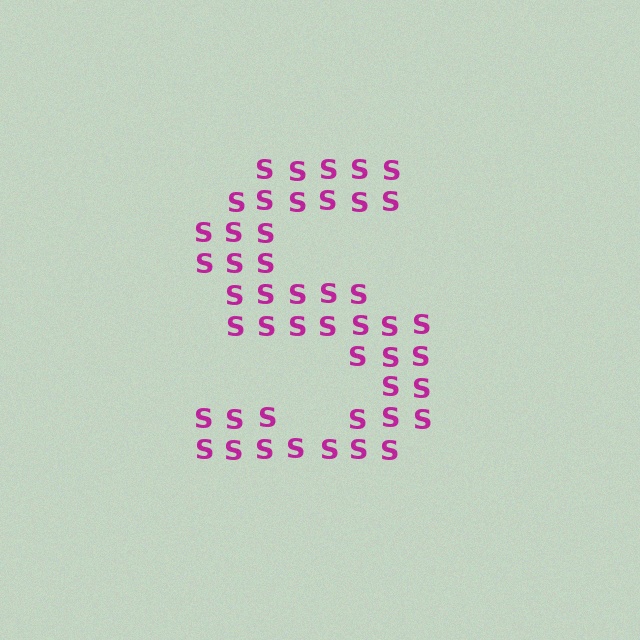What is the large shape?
The large shape is the letter S.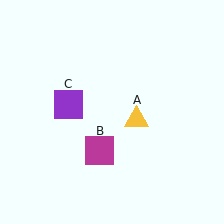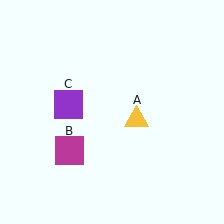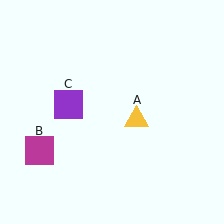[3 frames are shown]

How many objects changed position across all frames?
1 object changed position: magenta square (object B).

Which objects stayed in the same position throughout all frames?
Yellow triangle (object A) and purple square (object C) remained stationary.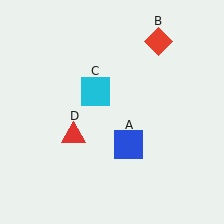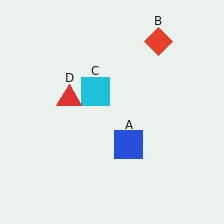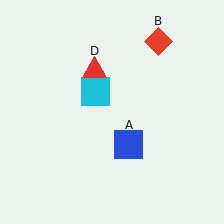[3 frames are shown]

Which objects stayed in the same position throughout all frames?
Blue square (object A) and red diamond (object B) and cyan square (object C) remained stationary.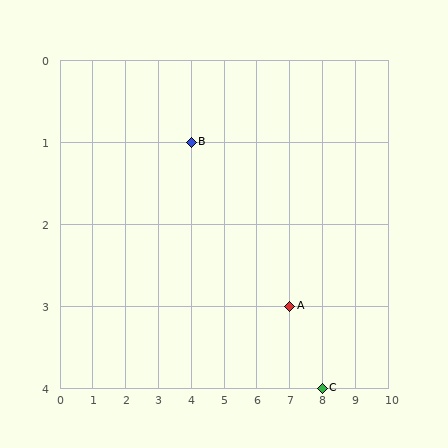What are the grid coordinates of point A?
Point A is at grid coordinates (7, 3).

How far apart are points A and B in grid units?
Points A and B are 3 columns and 2 rows apart (about 3.6 grid units diagonally).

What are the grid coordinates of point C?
Point C is at grid coordinates (8, 4).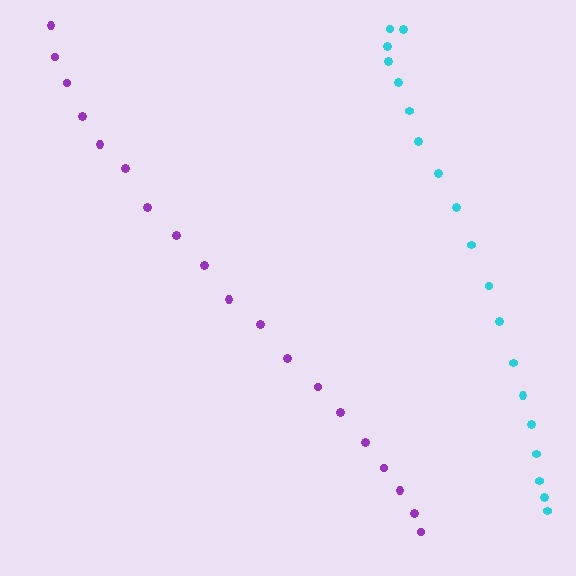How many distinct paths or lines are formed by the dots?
There are 2 distinct paths.